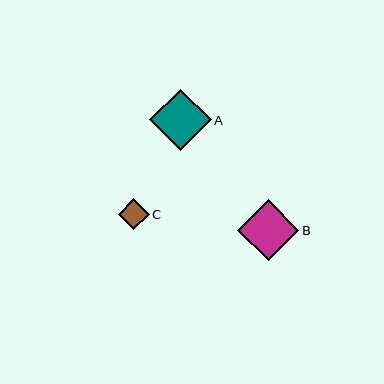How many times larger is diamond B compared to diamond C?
Diamond B is approximately 2.0 times the size of diamond C.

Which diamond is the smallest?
Diamond C is the smallest with a size of approximately 31 pixels.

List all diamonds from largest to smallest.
From largest to smallest: A, B, C.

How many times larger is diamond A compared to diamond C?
Diamond A is approximately 2.0 times the size of diamond C.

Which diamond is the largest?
Diamond A is the largest with a size of approximately 62 pixels.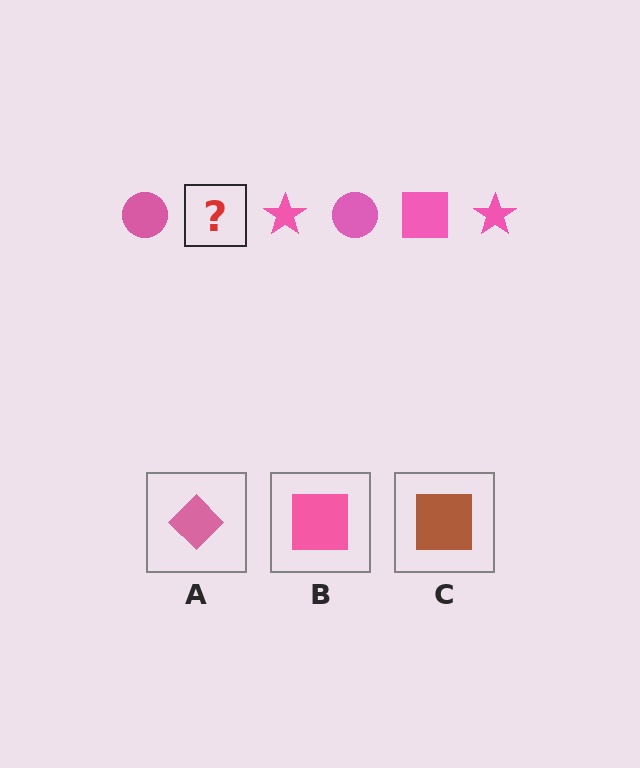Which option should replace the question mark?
Option B.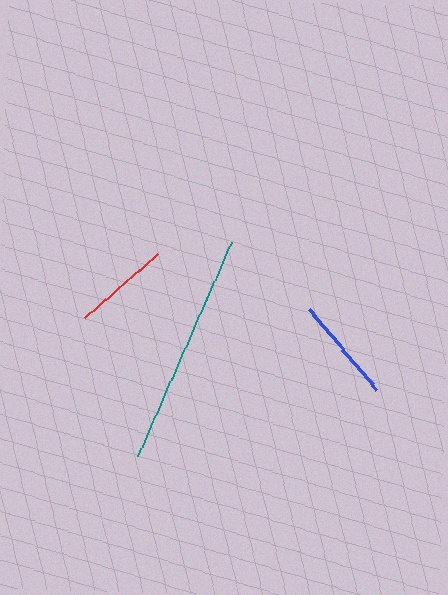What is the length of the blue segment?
The blue segment is approximately 106 pixels long.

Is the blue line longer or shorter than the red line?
The blue line is longer than the red line.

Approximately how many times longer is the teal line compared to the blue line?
The teal line is approximately 2.2 times the length of the blue line.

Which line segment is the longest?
The teal line is the longest at approximately 232 pixels.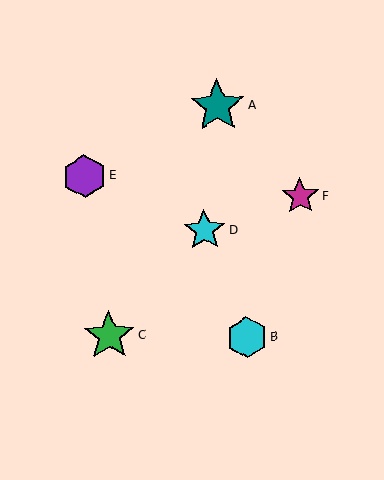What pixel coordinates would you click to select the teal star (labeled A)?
Click at (217, 106) to select the teal star A.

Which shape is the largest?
The teal star (labeled A) is the largest.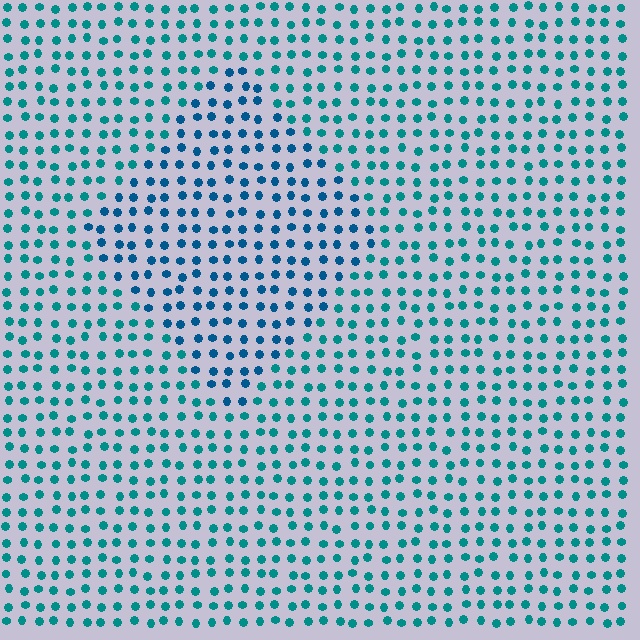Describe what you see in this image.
The image is filled with small teal elements in a uniform arrangement. A diamond-shaped region is visible where the elements are tinted to a slightly different hue, forming a subtle color boundary.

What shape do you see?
I see a diamond.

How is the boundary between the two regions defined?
The boundary is defined purely by a slight shift in hue (about 25 degrees). Spacing, size, and orientation are identical on both sides.